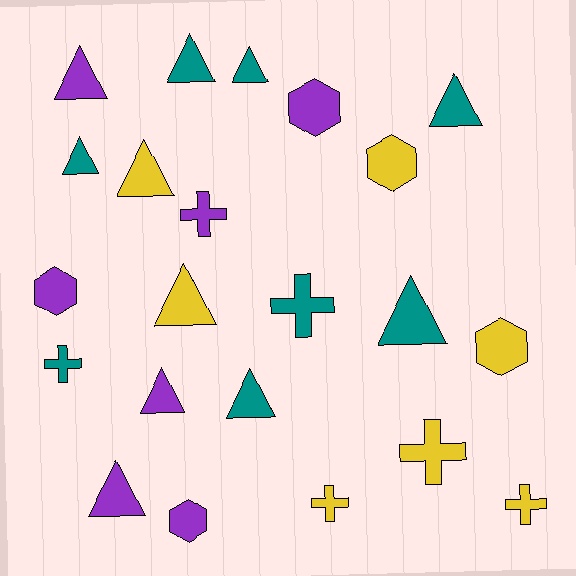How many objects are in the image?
There are 22 objects.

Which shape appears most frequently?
Triangle, with 11 objects.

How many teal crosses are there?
There are 2 teal crosses.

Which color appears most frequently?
Teal, with 8 objects.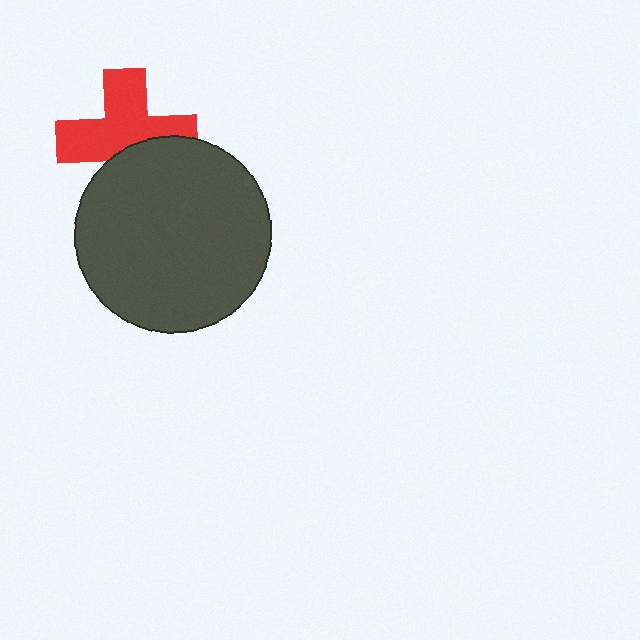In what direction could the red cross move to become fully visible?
The red cross could move up. That would shift it out from behind the dark gray circle entirely.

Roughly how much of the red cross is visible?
About half of it is visible (roughly 64%).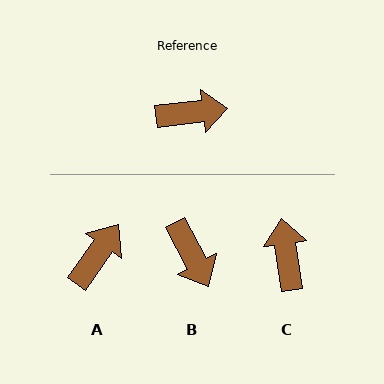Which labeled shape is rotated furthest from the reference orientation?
C, about 91 degrees away.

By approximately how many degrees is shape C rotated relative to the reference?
Approximately 91 degrees counter-clockwise.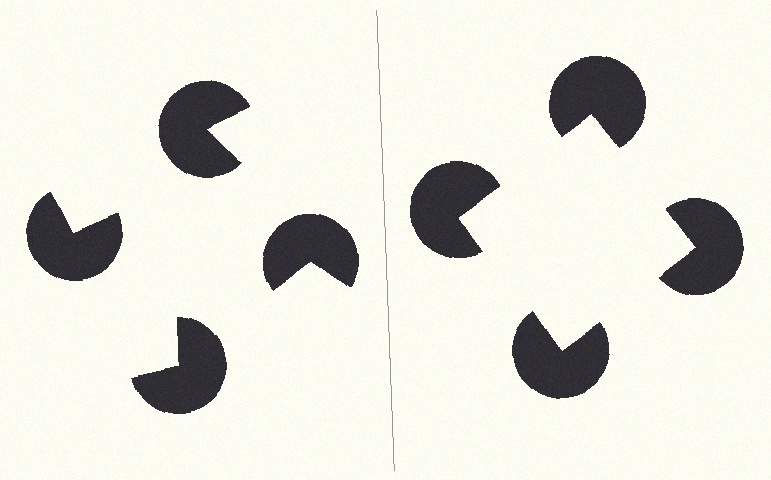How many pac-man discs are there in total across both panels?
8 — 4 on each side.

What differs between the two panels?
The pac-man discs are positioned identically on both sides; only the wedge orientations differ. On the right they align to a square; on the left they are misaligned.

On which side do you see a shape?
An illusory square appears on the right side. On the left side the wedge cuts are rotated, so no coherent shape forms.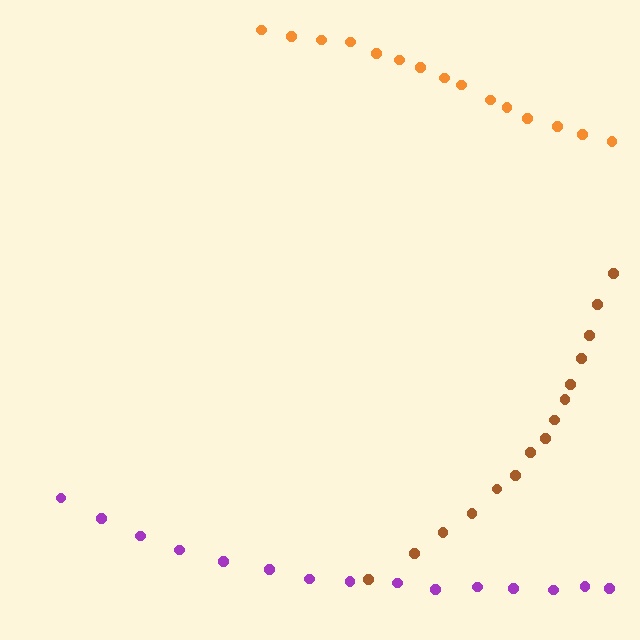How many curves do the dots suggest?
There are 3 distinct paths.